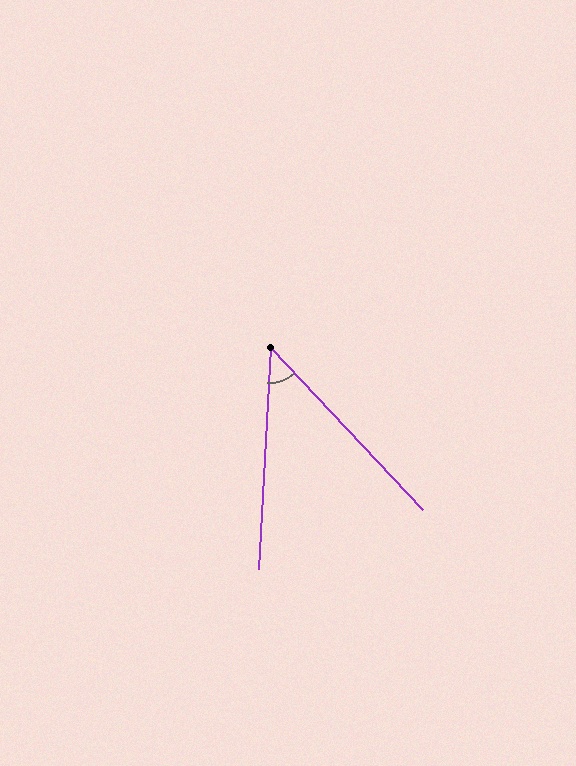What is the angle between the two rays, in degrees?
Approximately 46 degrees.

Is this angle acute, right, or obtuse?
It is acute.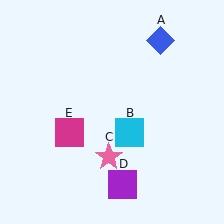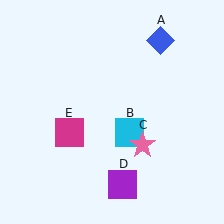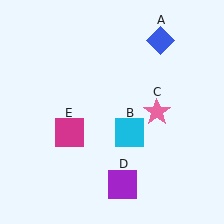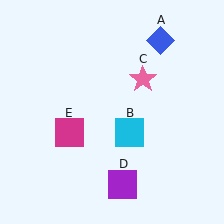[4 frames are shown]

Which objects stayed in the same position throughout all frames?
Blue diamond (object A) and cyan square (object B) and purple square (object D) and magenta square (object E) remained stationary.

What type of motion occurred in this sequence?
The pink star (object C) rotated counterclockwise around the center of the scene.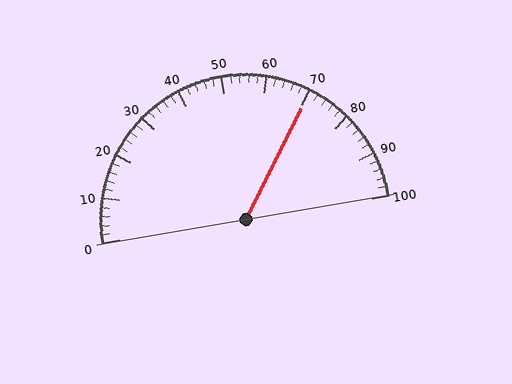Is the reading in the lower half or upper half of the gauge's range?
The reading is in the upper half of the range (0 to 100).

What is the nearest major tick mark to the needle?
The nearest major tick mark is 70.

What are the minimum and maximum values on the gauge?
The gauge ranges from 0 to 100.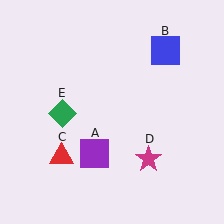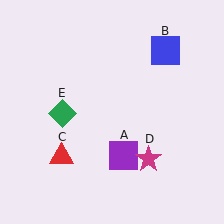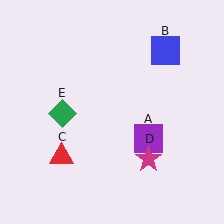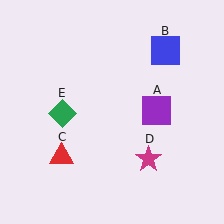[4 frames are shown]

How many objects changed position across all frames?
1 object changed position: purple square (object A).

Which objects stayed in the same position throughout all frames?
Blue square (object B) and red triangle (object C) and magenta star (object D) and green diamond (object E) remained stationary.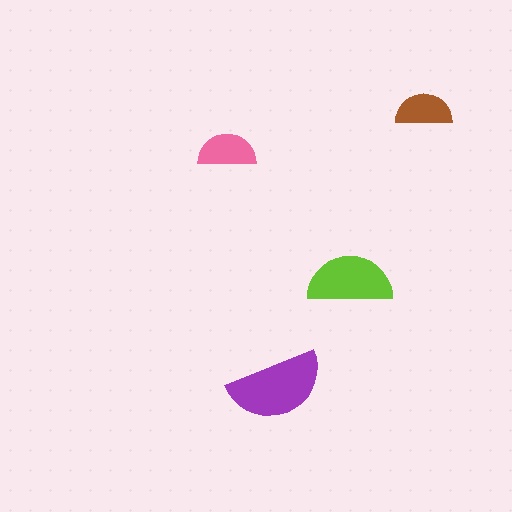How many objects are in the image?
There are 4 objects in the image.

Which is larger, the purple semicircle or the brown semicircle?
The purple one.